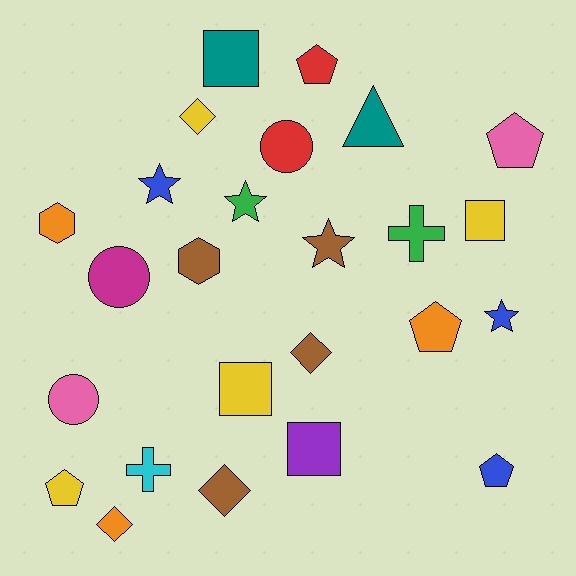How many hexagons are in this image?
There are 2 hexagons.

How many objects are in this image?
There are 25 objects.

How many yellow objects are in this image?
There are 4 yellow objects.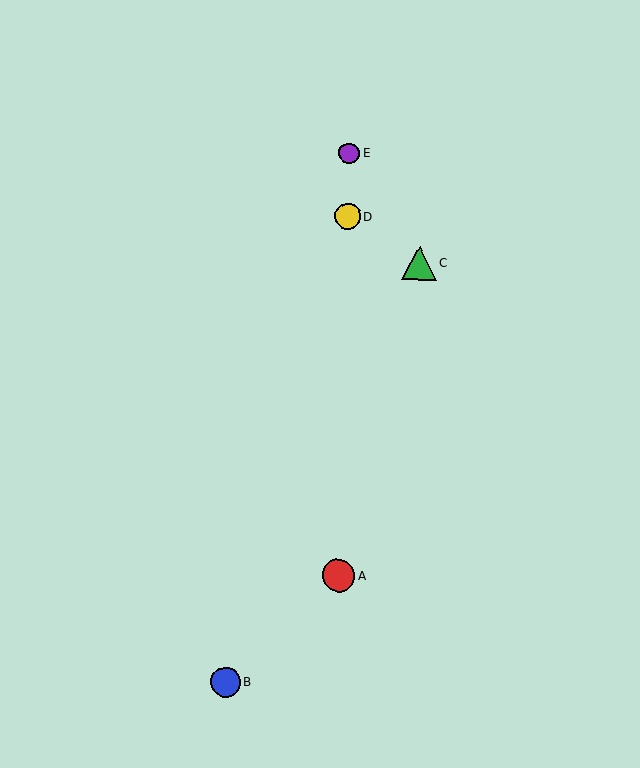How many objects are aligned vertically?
3 objects (A, D, E) are aligned vertically.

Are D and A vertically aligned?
Yes, both are at x≈348.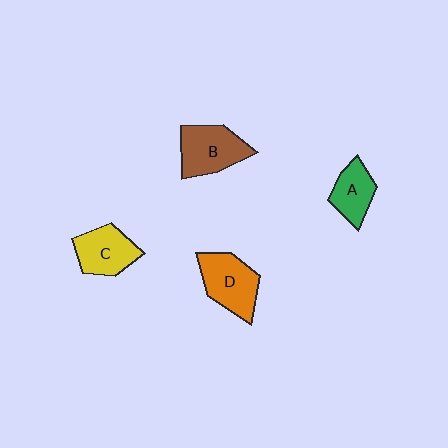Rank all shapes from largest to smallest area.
From largest to smallest: D (orange), B (brown), C (yellow), A (green).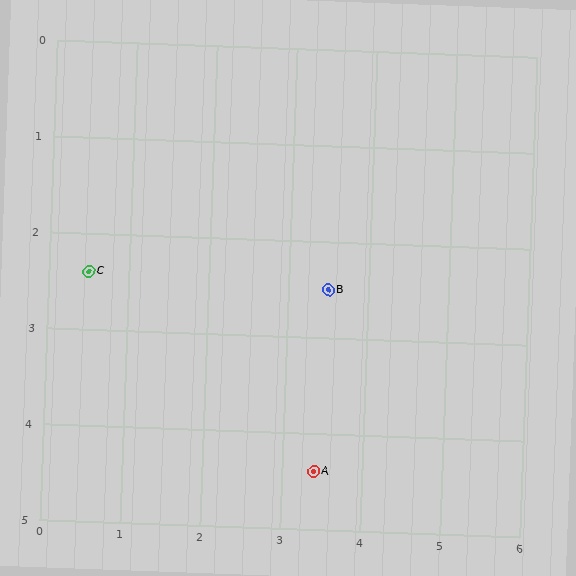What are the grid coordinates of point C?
Point C is at approximately (0.5, 2.4).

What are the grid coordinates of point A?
Point A is at approximately (3.4, 4.4).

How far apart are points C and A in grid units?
Points C and A are about 3.5 grid units apart.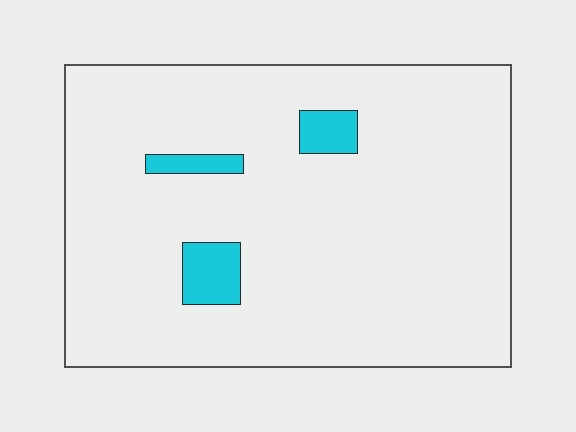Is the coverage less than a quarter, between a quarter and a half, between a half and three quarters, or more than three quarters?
Less than a quarter.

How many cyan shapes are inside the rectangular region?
3.